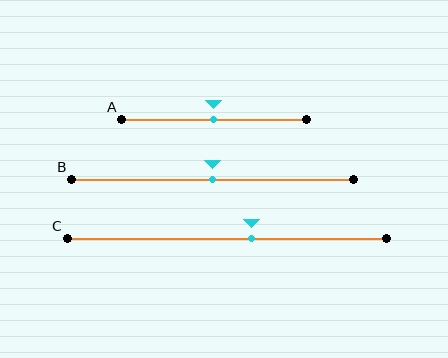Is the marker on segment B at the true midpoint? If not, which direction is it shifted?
Yes, the marker on segment B is at the true midpoint.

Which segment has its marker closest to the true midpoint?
Segment A has its marker closest to the true midpoint.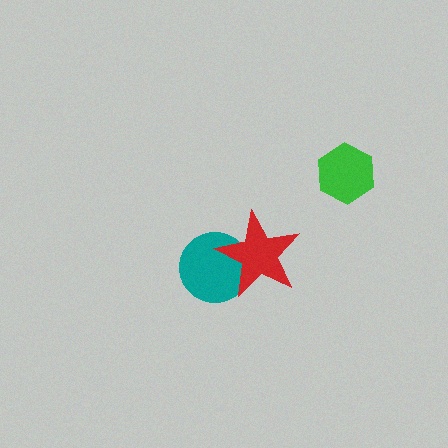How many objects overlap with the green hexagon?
0 objects overlap with the green hexagon.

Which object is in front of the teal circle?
The red star is in front of the teal circle.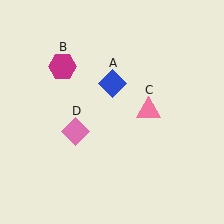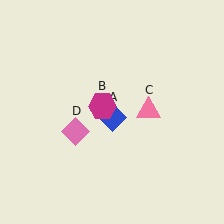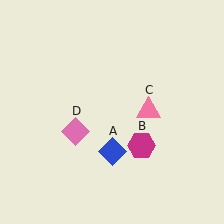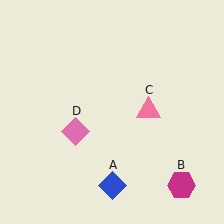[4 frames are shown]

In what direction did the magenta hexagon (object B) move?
The magenta hexagon (object B) moved down and to the right.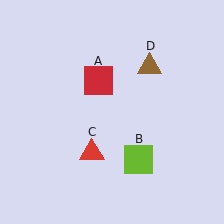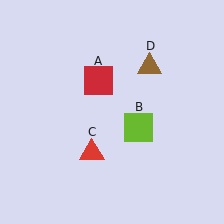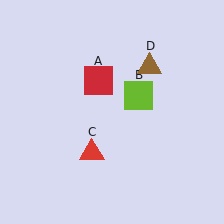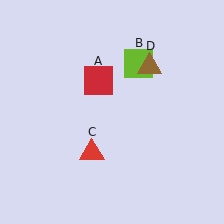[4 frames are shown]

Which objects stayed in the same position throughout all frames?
Red square (object A) and red triangle (object C) and brown triangle (object D) remained stationary.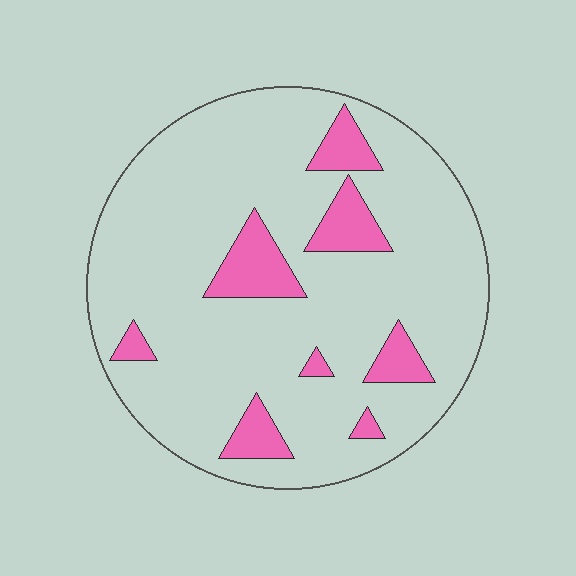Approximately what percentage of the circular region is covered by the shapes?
Approximately 15%.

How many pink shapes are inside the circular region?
8.